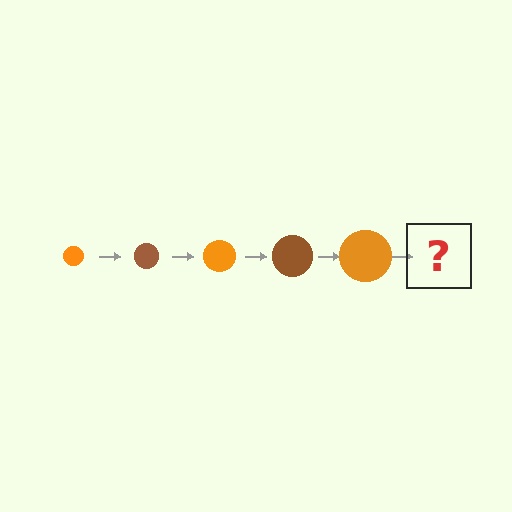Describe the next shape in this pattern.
It should be a brown circle, larger than the previous one.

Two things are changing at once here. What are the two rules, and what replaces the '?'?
The two rules are that the circle grows larger each step and the color cycles through orange and brown. The '?' should be a brown circle, larger than the previous one.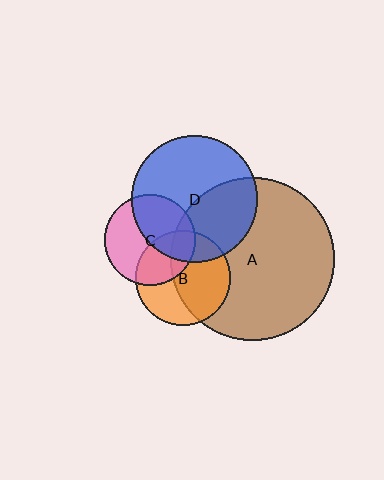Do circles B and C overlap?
Yes.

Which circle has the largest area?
Circle A (brown).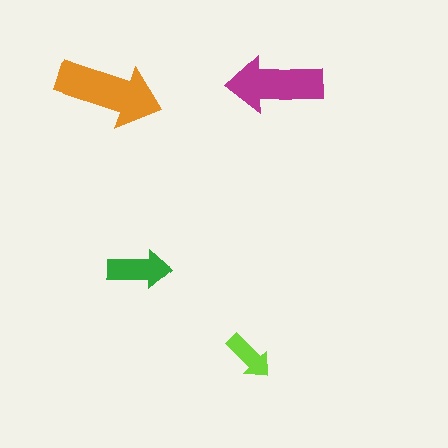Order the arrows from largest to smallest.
the orange one, the magenta one, the green one, the lime one.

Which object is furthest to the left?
The orange arrow is leftmost.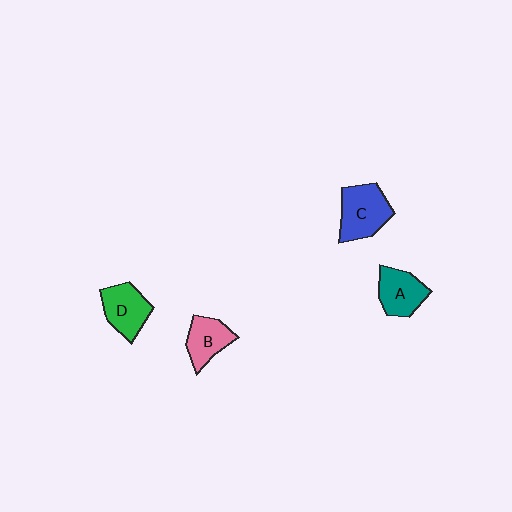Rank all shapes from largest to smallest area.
From largest to smallest: C (blue), D (green), A (teal), B (pink).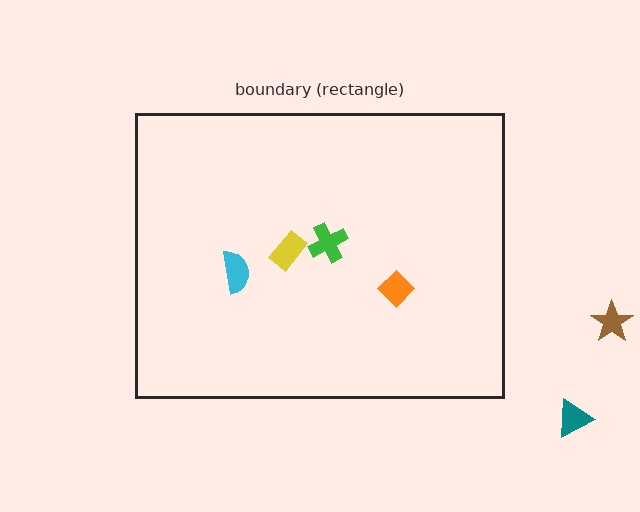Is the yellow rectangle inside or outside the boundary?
Inside.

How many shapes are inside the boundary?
4 inside, 2 outside.